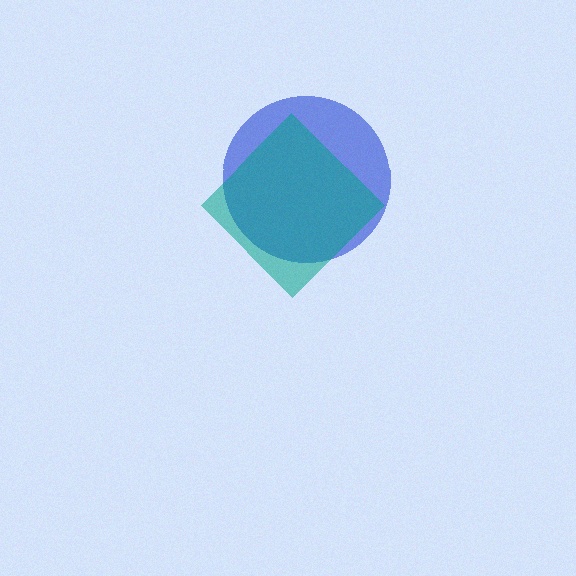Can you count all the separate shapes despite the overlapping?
Yes, there are 2 separate shapes.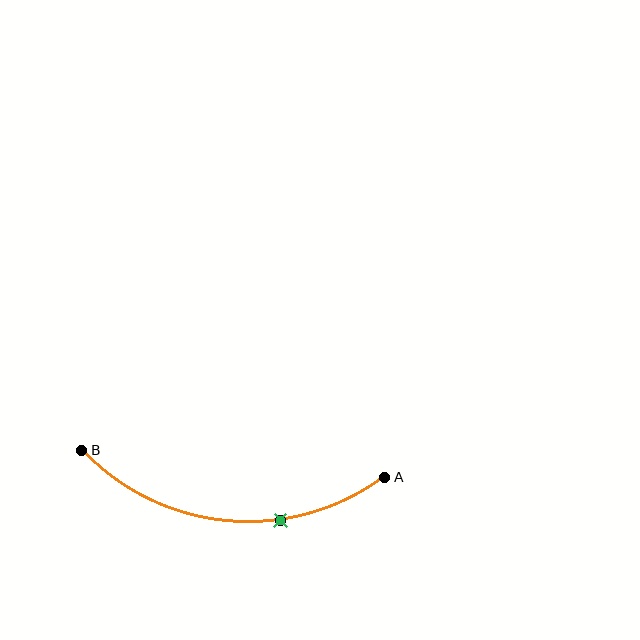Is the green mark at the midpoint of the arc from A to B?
No. The green mark lies on the arc but is closer to endpoint A. The arc midpoint would be at the point on the curve equidistant along the arc from both A and B.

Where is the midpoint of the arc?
The arc midpoint is the point on the curve farthest from the straight line joining A and B. It sits below that line.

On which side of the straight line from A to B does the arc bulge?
The arc bulges below the straight line connecting A and B.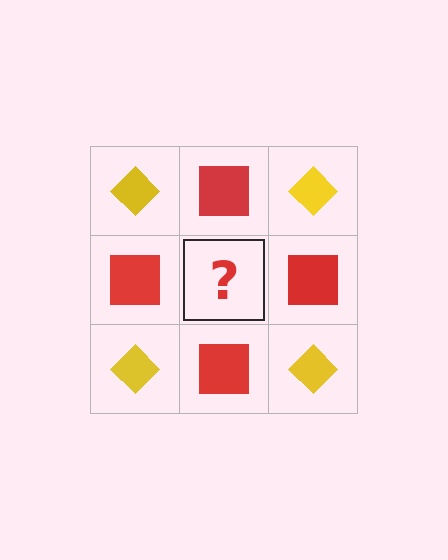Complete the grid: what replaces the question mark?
The question mark should be replaced with a yellow diamond.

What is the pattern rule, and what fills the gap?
The rule is that it alternates yellow diamond and red square in a checkerboard pattern. The gap should be filled with a yellow diamond.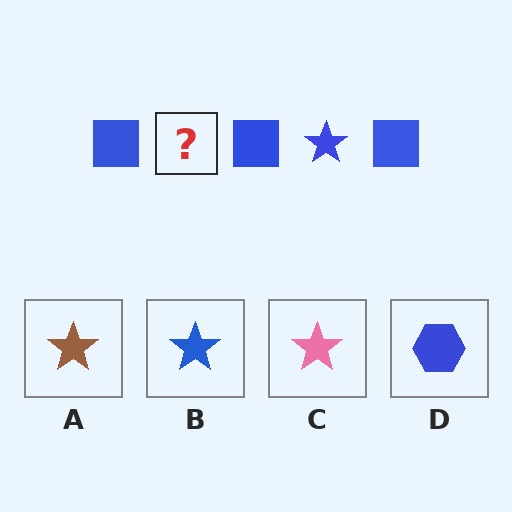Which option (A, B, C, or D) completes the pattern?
B.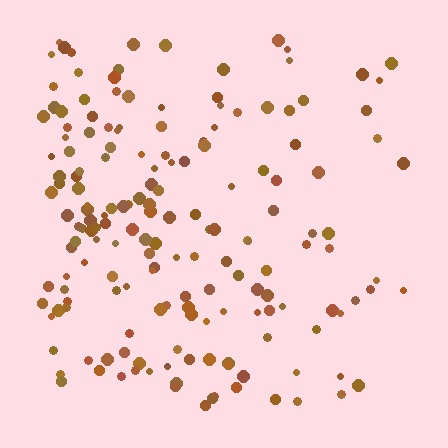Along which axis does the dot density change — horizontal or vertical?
Horizontal.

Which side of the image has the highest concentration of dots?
The left.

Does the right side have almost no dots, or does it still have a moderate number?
Still a moderate number, just noticeably fewer than the left.